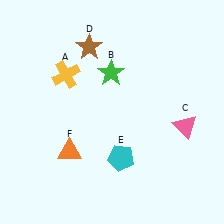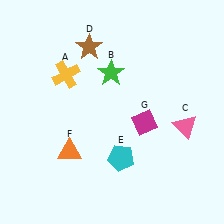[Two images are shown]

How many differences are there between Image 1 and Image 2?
There is 1 difference between the two images.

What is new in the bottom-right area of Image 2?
A magenta diamond (G) was added in the bottom-right area of Image 2.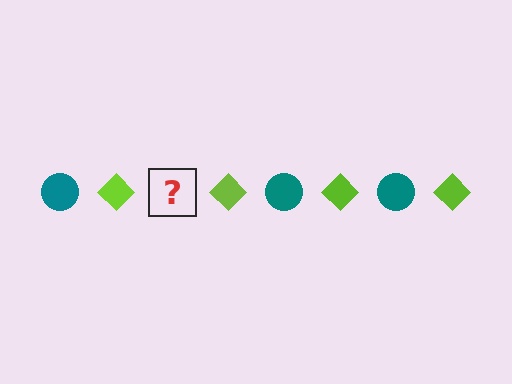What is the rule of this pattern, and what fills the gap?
The rule is that the pattern alternates between teal circle and lime diamond. The gap should be filled with a teal circle.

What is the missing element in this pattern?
The missing element is a teal circle.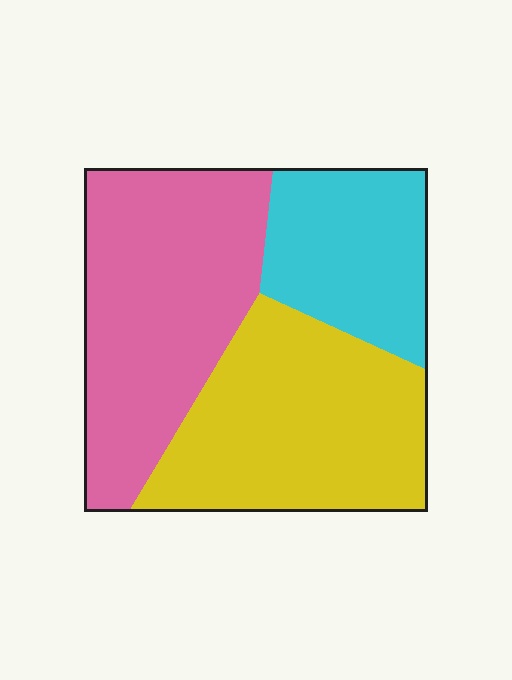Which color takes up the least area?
Cyan, at roughly 25%.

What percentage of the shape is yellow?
Yellow covers roughly 40% of the shape.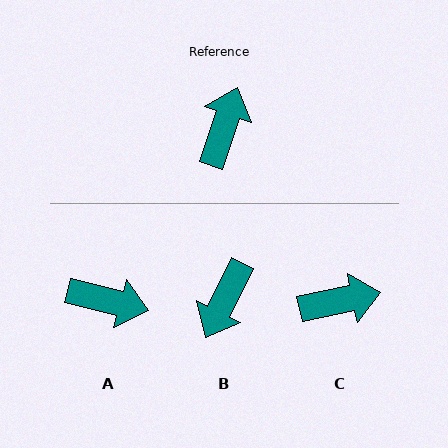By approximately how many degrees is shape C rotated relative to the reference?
Approximately 60 degrees clockwise.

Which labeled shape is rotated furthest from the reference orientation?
B, about 172 degrees away.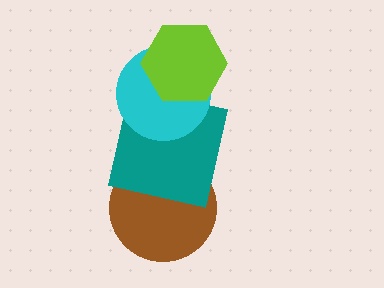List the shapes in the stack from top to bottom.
From top to bottom: the lime hexagon, the cyan circle, the teal square, the brown circle.